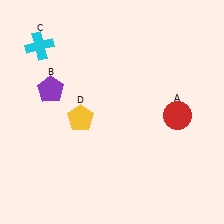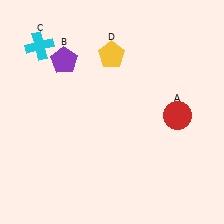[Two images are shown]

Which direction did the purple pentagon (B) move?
The purple pentagon (B) moved up.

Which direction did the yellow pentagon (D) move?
The yellow pentagon (D) moved up.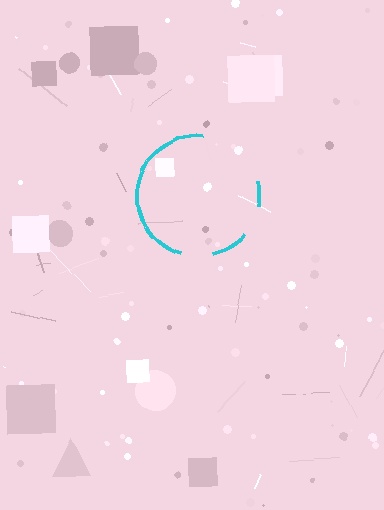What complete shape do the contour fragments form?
The contour fragments form a circle.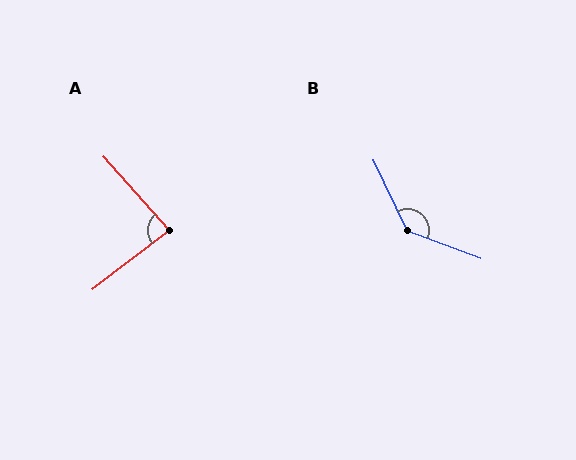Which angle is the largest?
B, at approximately 136 degrees.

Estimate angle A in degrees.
Approximately 86 degrees.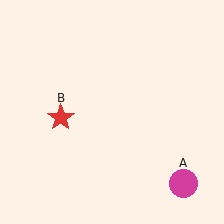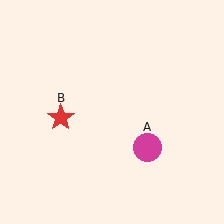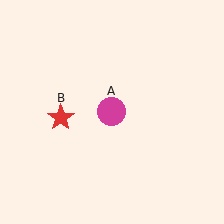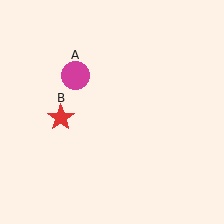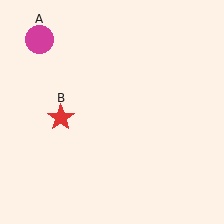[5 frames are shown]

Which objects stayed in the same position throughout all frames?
Red star (object B) remained stationary.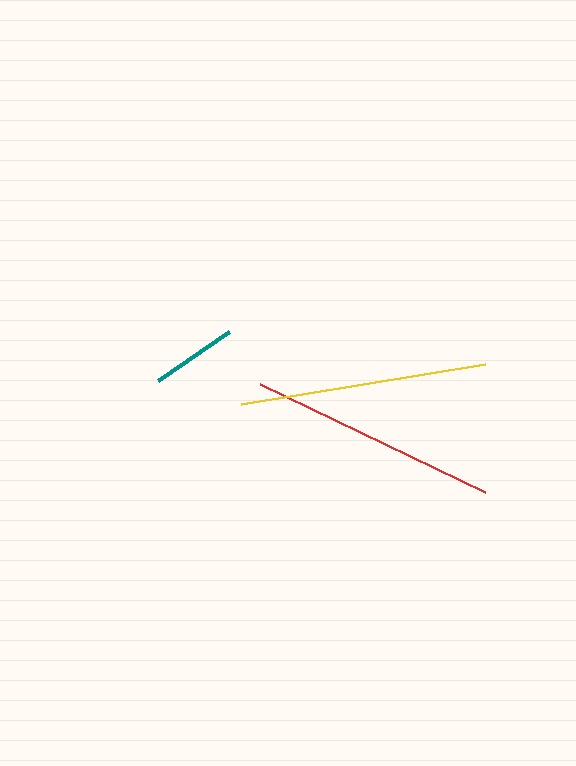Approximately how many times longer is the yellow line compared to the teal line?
The yellow line is approximately 2.9 times the length of the teal line.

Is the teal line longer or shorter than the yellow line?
The yellow line is longer than the teal line.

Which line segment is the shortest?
The teal line is the shortest at approximately 86 pixels.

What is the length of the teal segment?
The teal segment is approximately 86 pixels long.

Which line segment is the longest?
The red line is the longest at approximately 249 pixels.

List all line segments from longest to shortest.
From longest to shortest: red, yellow, teal.